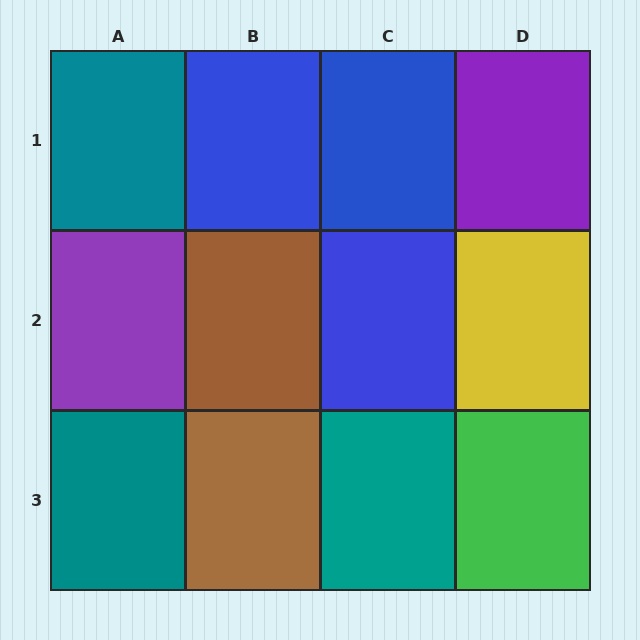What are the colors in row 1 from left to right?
Teal, blue, blue, purple.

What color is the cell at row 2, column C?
Blue.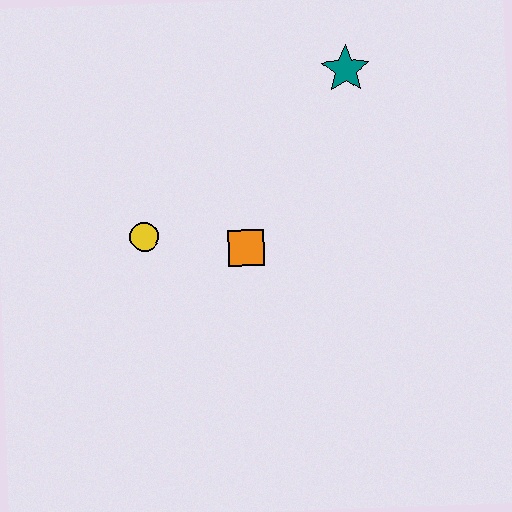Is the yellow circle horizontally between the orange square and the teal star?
No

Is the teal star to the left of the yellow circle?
No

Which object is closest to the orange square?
The yellow circle is closest to the orange square.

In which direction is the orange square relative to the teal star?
The orange square is below the teal star.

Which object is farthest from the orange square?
The teal star is farthest from the orange square.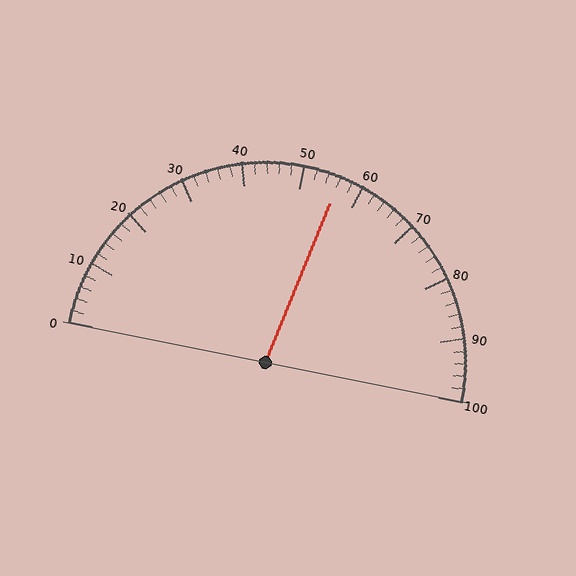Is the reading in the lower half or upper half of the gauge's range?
The reading is in the upper half of the range (0 to 100).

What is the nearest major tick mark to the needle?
The nearest major tick mark is 60.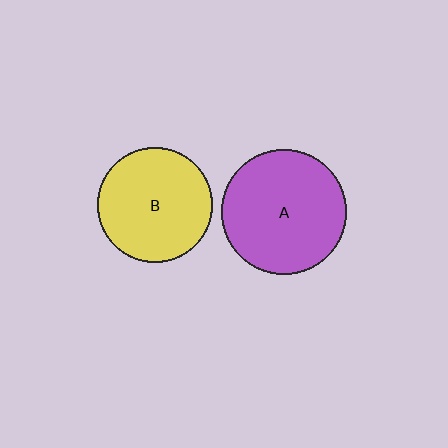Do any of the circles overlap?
No, none of the circles overlap.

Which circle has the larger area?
Circle A (purple).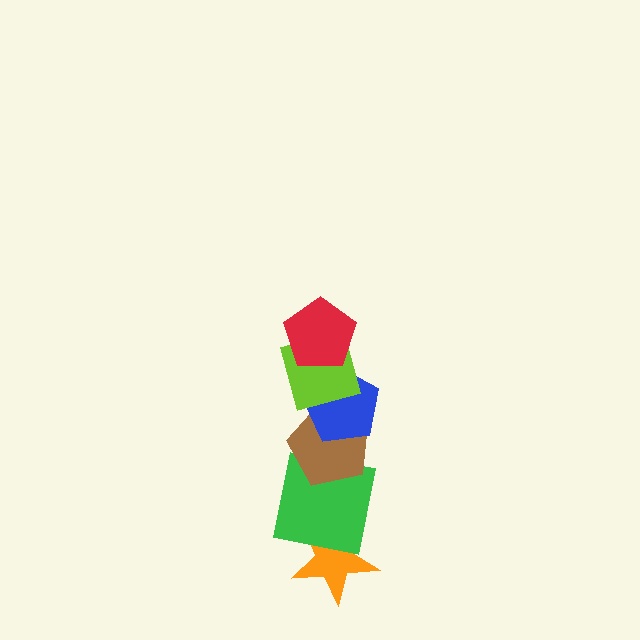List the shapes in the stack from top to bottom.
From top to bottom: the red pentagon, the lime square, the blue pentagon, the brown pentagon, the green square, the orange star.